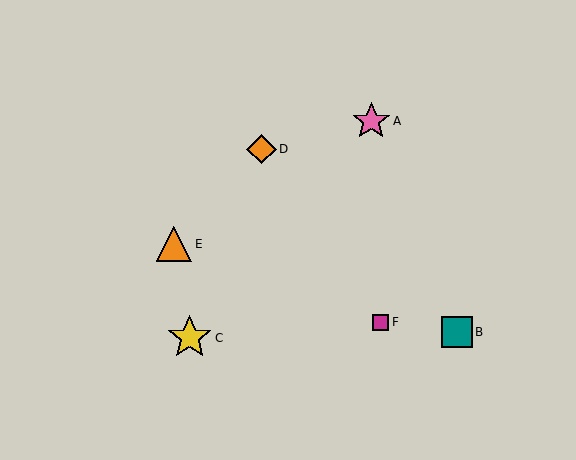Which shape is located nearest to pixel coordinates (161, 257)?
The orange triangle (labeled E) at (174, 244) is nearest to that location.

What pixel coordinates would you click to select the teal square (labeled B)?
Click at (457, 332) to select the teal square B.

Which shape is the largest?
The yellow star (labeled C) is the largest.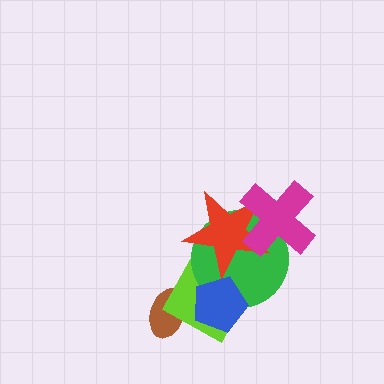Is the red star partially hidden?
Yes, it is partially covered by another shape.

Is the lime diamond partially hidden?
Yes, it is partially covered by another shape.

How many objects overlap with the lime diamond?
4 objects overlap with the lime diamond.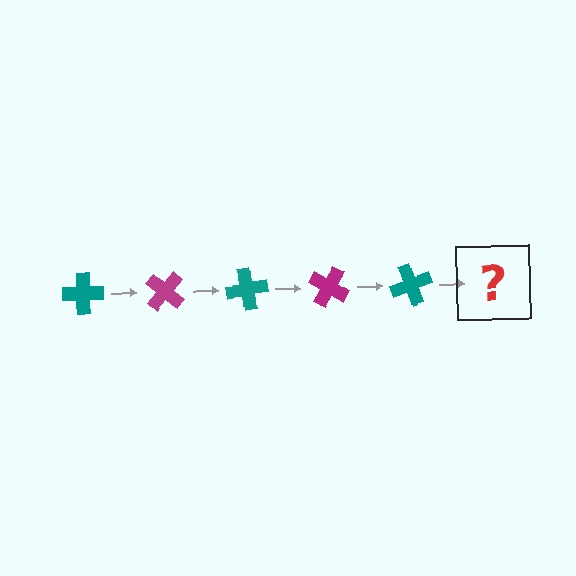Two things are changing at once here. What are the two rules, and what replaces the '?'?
The two rules are that it rotates 40 degrees each step and the color cycles through teal and magenta. The '?' should be a magenta cross, rotated 200 degrees from the start.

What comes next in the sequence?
The next element should be a magenta cross, rotated 200 degrees from the start.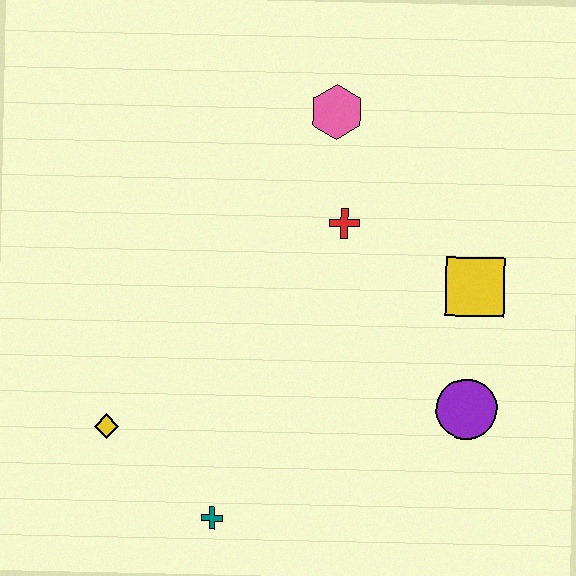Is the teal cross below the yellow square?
Yes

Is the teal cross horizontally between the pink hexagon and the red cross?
No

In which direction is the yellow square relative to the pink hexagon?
The yellow square is below the pink hexagon.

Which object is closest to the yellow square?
The purple circle is closest to the yellow square.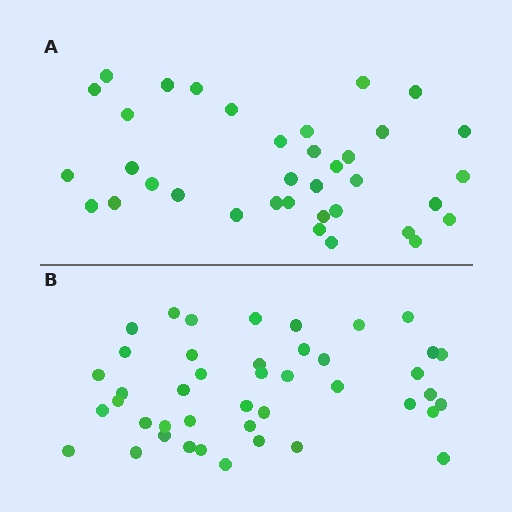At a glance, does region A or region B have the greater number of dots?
Region B (the bottom region) has more dots.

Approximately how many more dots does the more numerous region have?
Region B has roughly 8 or so more dots than region A.